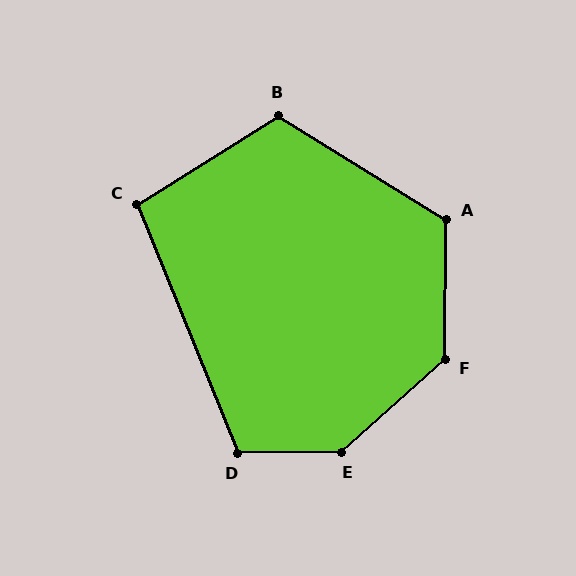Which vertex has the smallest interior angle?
C, at approximately 100 degrees.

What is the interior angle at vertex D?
Approximately 112 degrees (obtuse).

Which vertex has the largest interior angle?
E, at approximately 139 degrees.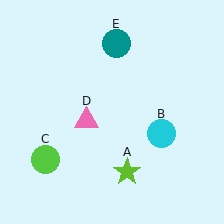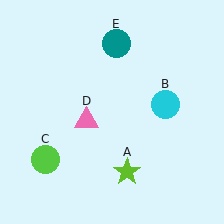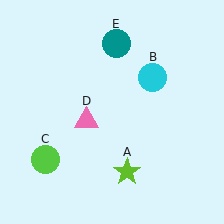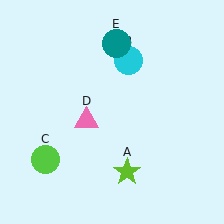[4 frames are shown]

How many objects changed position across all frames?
1 object changed position: cyan circle (object B).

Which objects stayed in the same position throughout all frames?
Lime star (object A) and lime circle (object C) and pink triangle (object D) and teal circle (object E) remained stationary.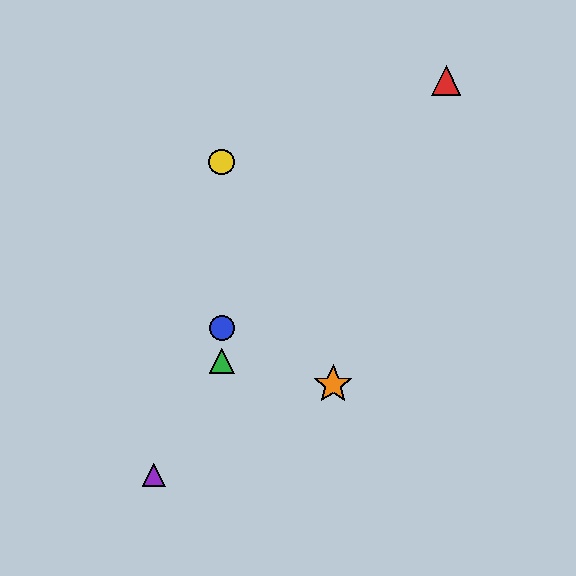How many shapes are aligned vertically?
3 shapes (the blue circle, the green triangle, the yellow circle) are aligned vertically.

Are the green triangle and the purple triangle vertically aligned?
No, the green triangle is at x≈222 and the purple triangle is at x≈154.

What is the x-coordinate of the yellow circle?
The yellow circle is at x≈222.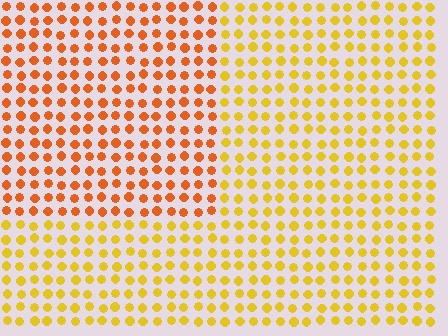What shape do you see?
I see a rectangle.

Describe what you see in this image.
The image is filled with small yellow elements in a uniform arrangement. A rectangle-shaped region is visible where the elements are tinted to a slightly different hue, forming a subtle color boundary.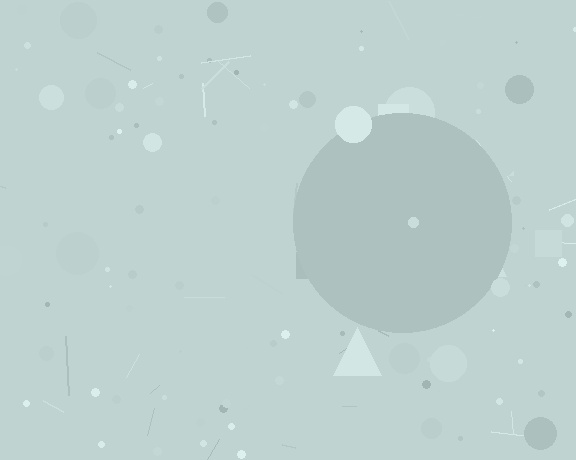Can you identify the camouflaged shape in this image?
The camouflaged shape is a circle.